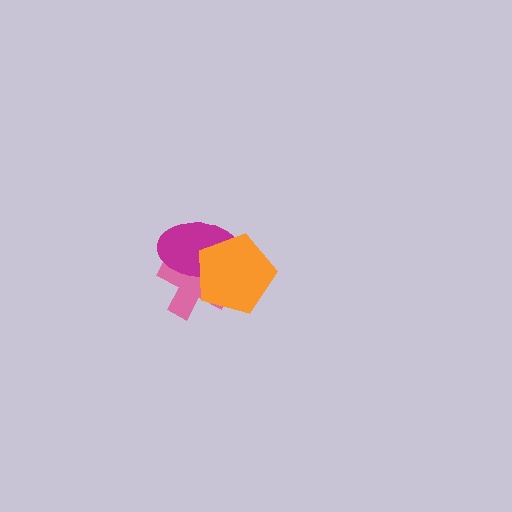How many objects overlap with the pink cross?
2 objects overlap with the pink cross.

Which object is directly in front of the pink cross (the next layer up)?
The magenta ellipse is directly in front of the pink cross.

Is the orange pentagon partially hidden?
No, no other shape covers it.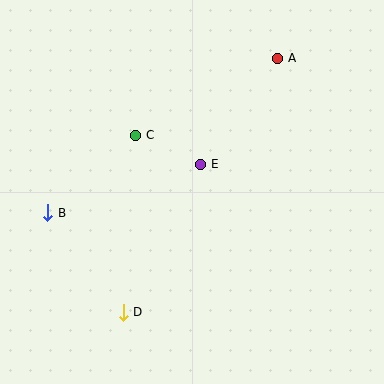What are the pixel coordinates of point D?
Point D is at (123, 312).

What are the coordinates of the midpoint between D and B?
The midpoint between D and B is at (85, 262).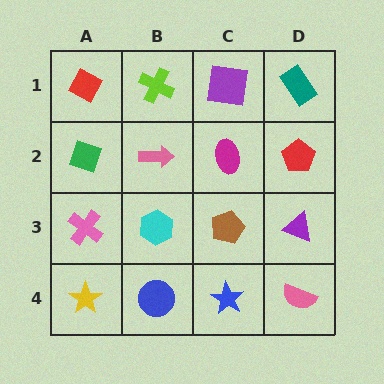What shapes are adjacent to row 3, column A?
A green diamond (row 2, column A), a yellow star (row 4, column A), a cyan hexagon (row 3, column B).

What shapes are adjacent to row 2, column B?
A lime cross (row 1, column B), a cyan hexagon (row 3, column B), a green diamond (row 2, column A), a magenta ellipse (row 2, column C).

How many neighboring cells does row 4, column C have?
3.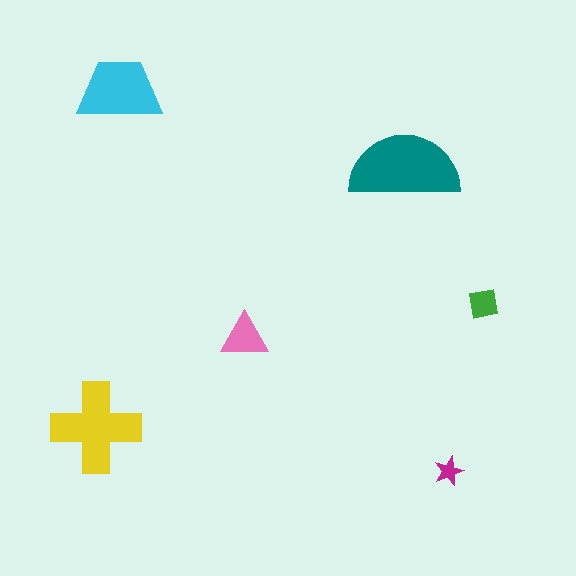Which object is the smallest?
The magenta star.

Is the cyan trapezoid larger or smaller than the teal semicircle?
Smaller.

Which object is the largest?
The teal semicircle.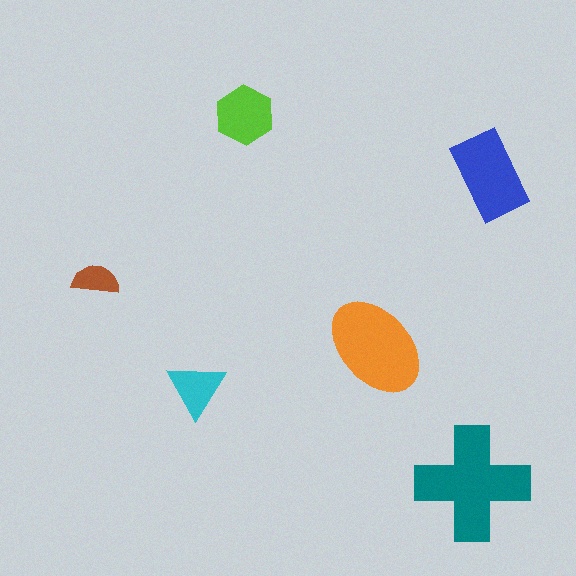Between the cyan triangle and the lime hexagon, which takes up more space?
The lime hexagon.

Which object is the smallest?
The brown semicircle.